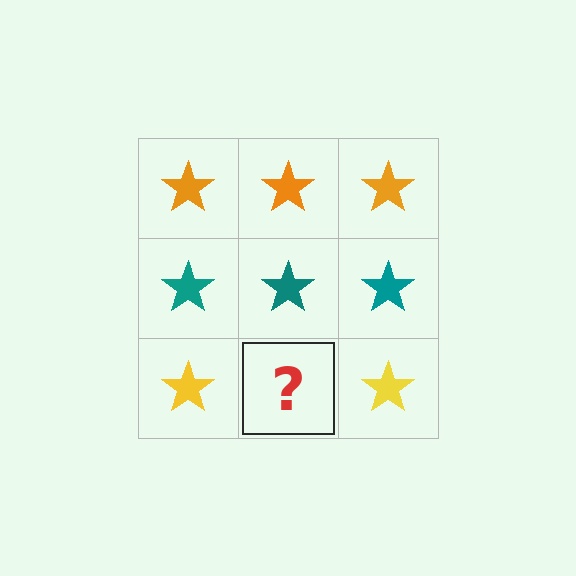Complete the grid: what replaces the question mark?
The question mark should be replaced with a yellow star.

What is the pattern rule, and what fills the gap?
The rule is that each row has a consistent color. The gap should be filled with a yellow star.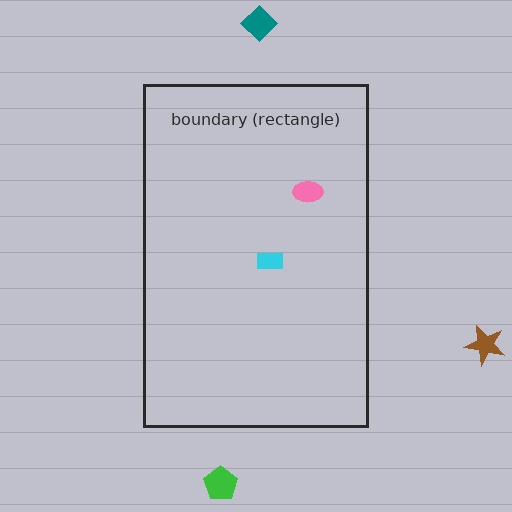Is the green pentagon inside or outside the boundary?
Outside.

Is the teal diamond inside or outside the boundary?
Outside.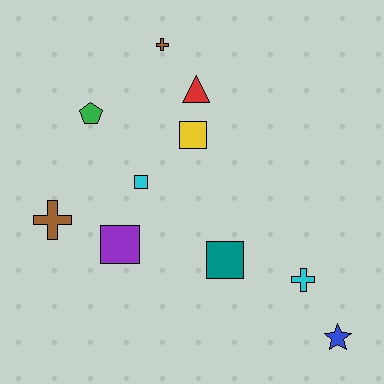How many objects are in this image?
There are 10 objects.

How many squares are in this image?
There are 4 squares.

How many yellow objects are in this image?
There is 1 yellow object.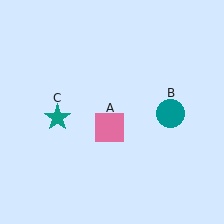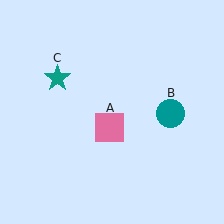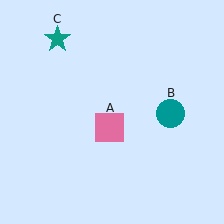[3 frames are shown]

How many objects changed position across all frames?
1 object changed position: teal star (object C).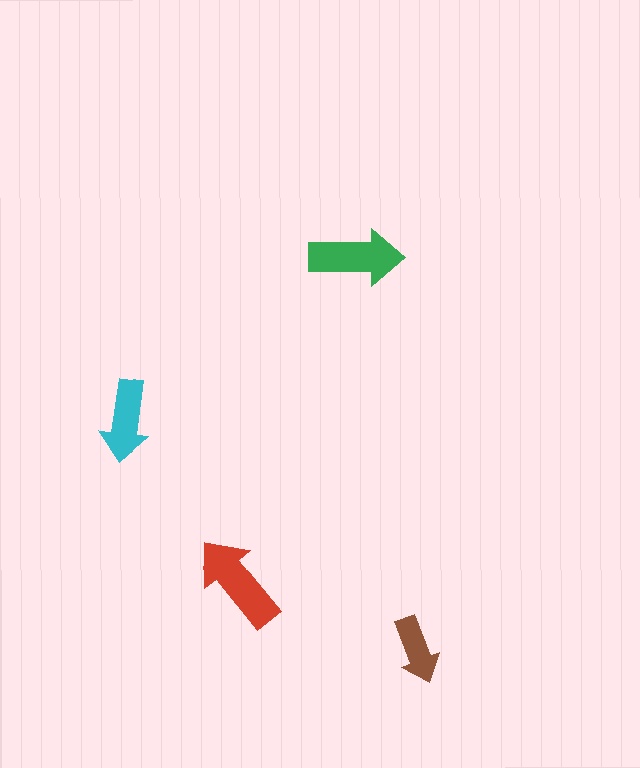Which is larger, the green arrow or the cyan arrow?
The green one.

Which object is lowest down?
The brown arrow is bottommost.